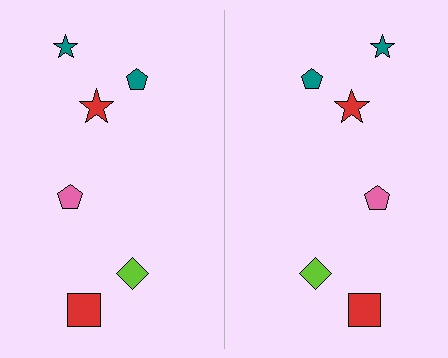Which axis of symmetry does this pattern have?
The pattern has a vertical axis of symmetry running through the center of the image.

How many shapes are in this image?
There are 12 shapes in this image.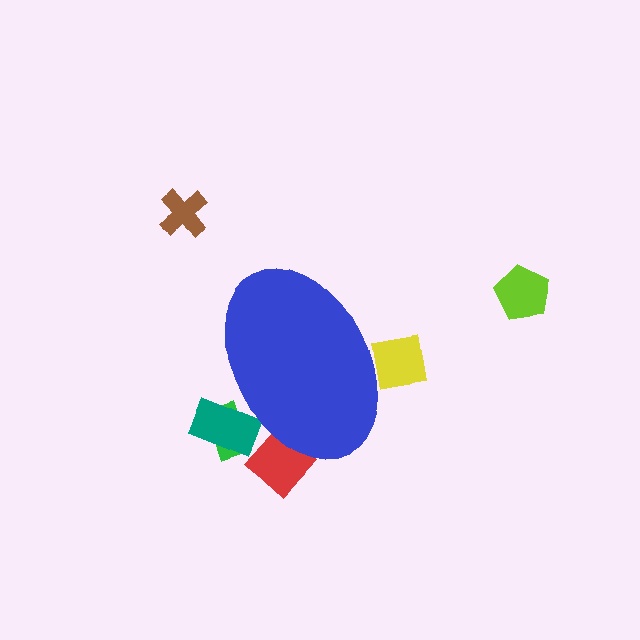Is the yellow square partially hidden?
Yes, the yellow square is partially hidden behind the blue ellipse.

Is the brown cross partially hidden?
No, the brown cross is fully visible.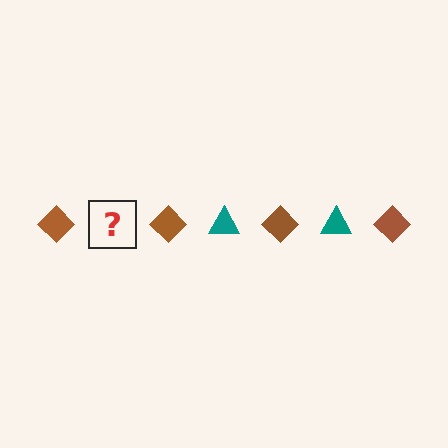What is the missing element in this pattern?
The missing element is a teal triangle.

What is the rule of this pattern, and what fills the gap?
The rule is that the pattern alternates between brown diamond and teal triangle. The gap should be filled with a teal triangle.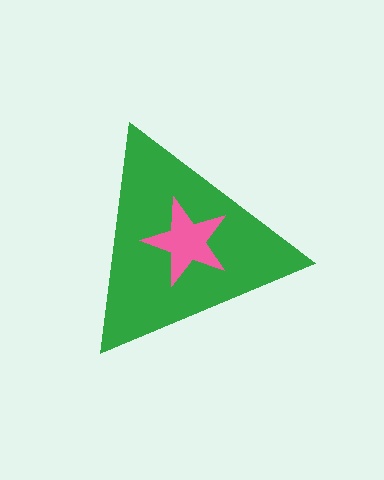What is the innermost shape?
The pink star.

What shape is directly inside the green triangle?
The pink star.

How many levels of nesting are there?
2.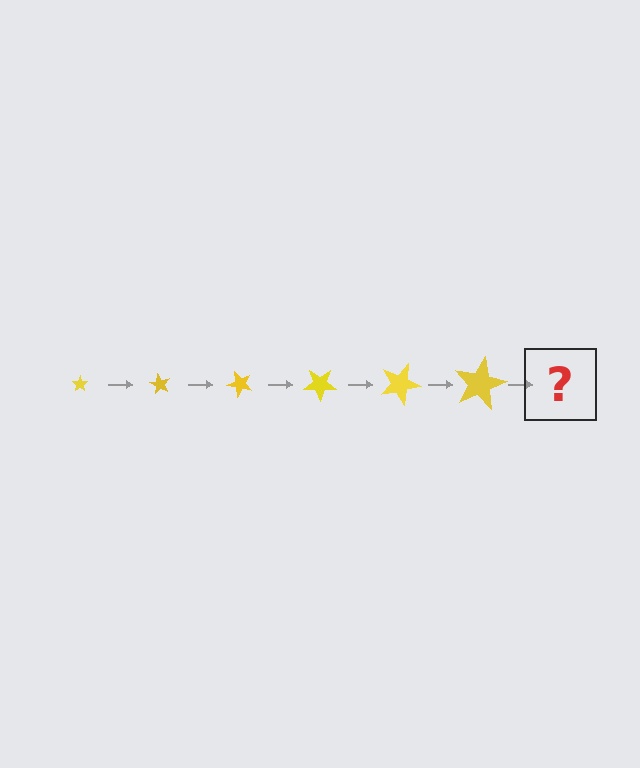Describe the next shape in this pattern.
It should be a star, larger than the previous one and rotated 360 degrees from the start.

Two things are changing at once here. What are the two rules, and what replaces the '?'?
The two rules are that the star grows larger each step and it rotates 60 degrees each step. The '?' should be a star, larger than the previous one and rotated 360 degrees from the start.